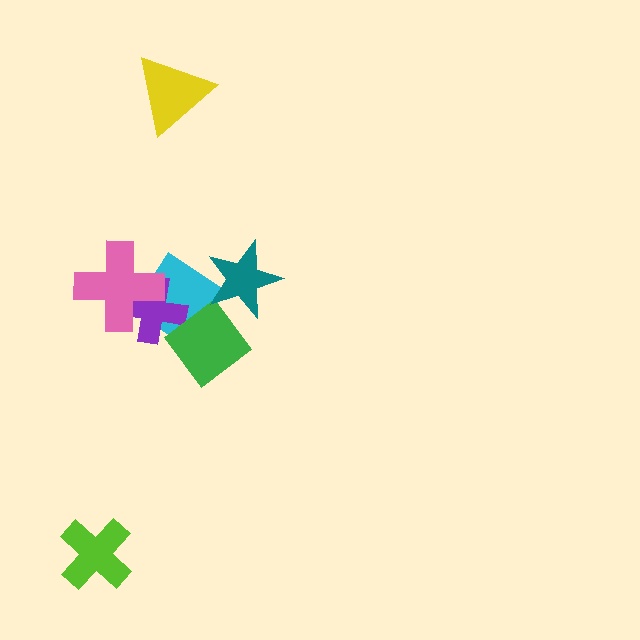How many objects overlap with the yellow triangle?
0 objects overlap with the yellow triangle.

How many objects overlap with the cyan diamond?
3 objects overlap with the cyan diamond.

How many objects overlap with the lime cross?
0 objects overlap with the lime cross.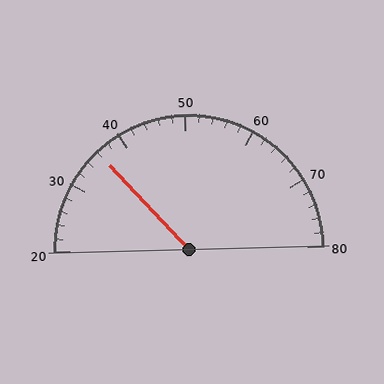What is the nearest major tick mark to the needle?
The nearest major tick mark is 40.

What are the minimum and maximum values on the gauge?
The gauge ranges from 20 to 80.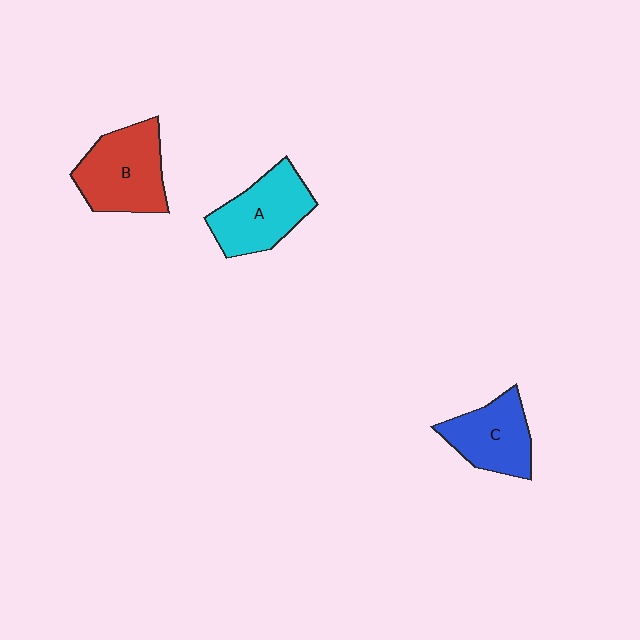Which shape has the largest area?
Shape B (red).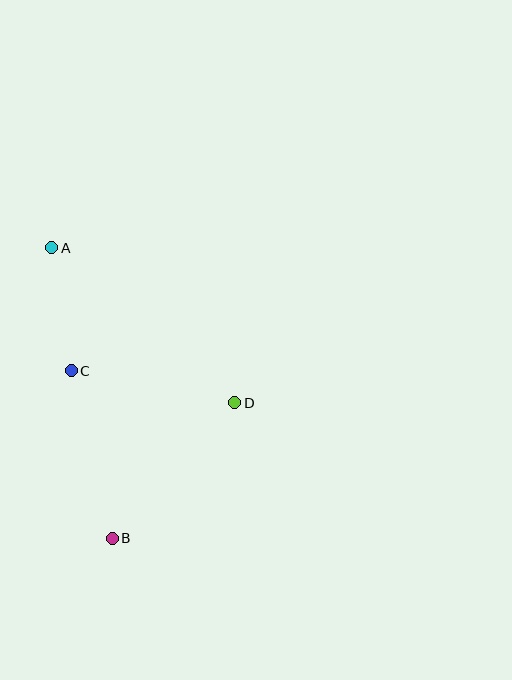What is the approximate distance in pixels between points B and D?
The distance between B and D is approximately 183 pixels.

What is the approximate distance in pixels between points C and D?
The distance between C and D is approximately 167 pixels.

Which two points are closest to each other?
Points A and C are closest to each other.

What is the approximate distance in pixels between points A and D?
The distance between A and D is approximately 239 pixels.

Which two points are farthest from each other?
Points A and B are farthest from each other.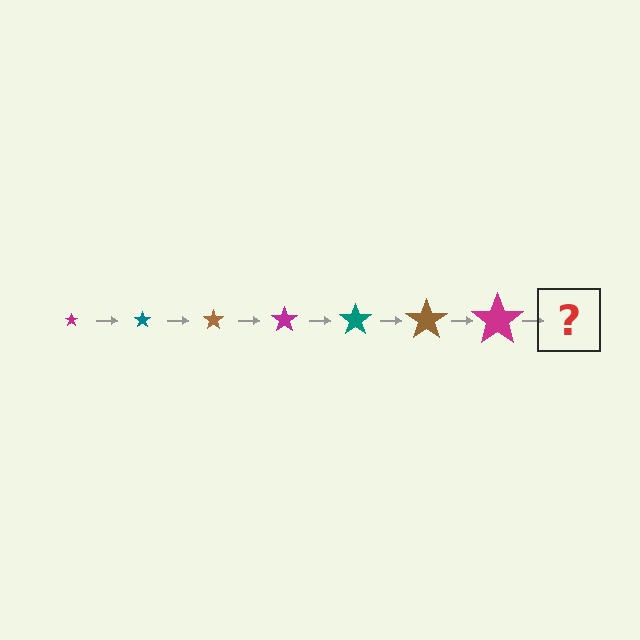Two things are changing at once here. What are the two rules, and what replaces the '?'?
The two rules are that the star grows larger each step and the color cycles through magenta, teal, and brown. The '?' should be a teal star, larger than the previous one.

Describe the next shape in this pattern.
It should be a teal star, larger than the previous one.